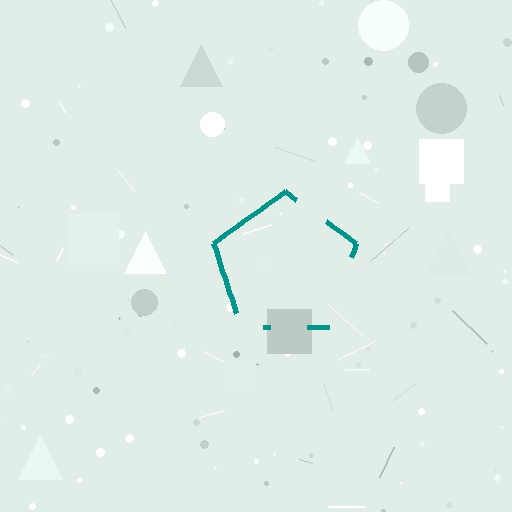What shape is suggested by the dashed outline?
The dashed outline suggests a pentagon.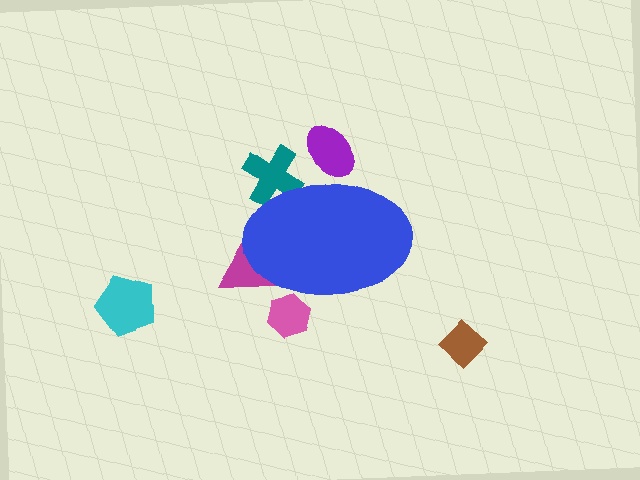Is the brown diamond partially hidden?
No, the brown diamond is fully visible.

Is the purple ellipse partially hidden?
Yes, the purple ellipse is partially hidden behind the blue ellipse.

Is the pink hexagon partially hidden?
Yes, the pink hexagon is partially hidden behind the blue ellipse.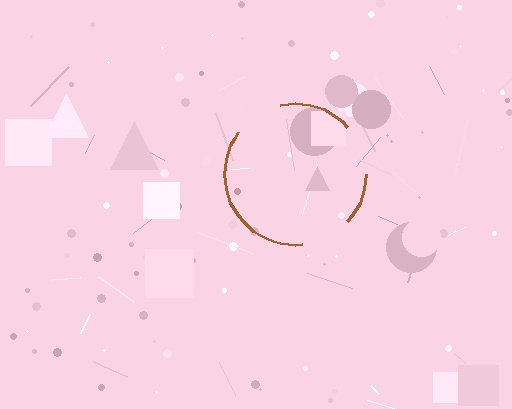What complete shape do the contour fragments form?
The contour fragments form a circle.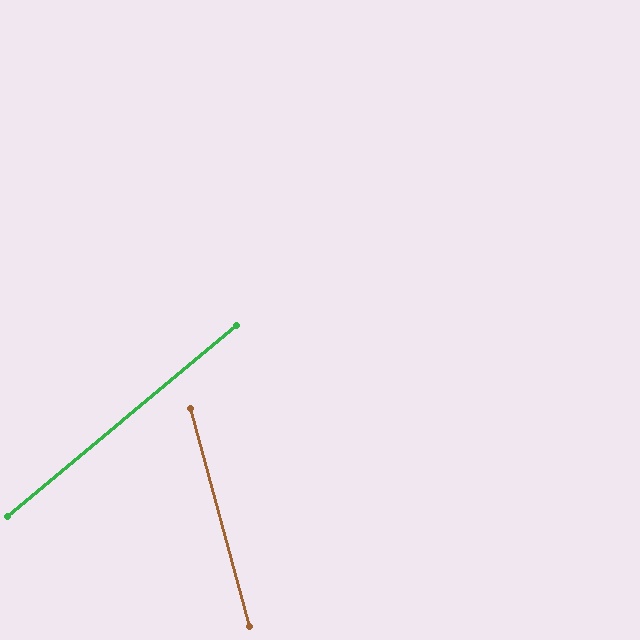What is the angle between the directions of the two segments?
Approximately 65 degrees.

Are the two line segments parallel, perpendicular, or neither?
Neither parallel nor perpendicular — they differ by about 65°.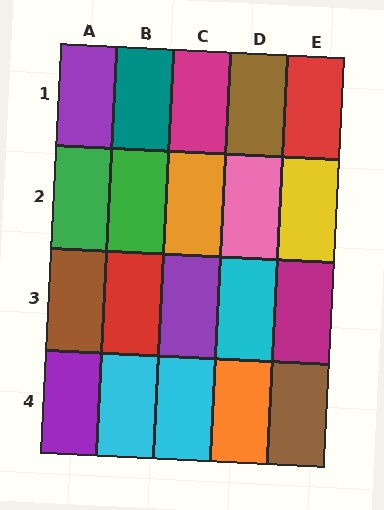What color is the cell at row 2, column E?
Yellow.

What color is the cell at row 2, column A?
Green.